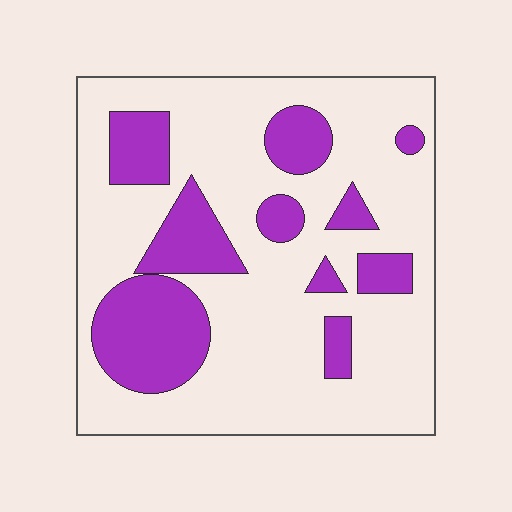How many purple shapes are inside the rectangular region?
10.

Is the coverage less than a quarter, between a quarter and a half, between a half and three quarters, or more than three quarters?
Between a quarter and a half.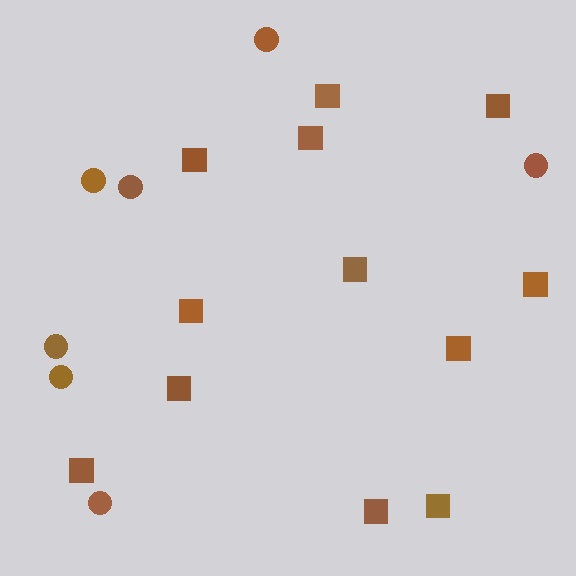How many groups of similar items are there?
There are 2 groups: one group of circles (7) and one group of squares (12).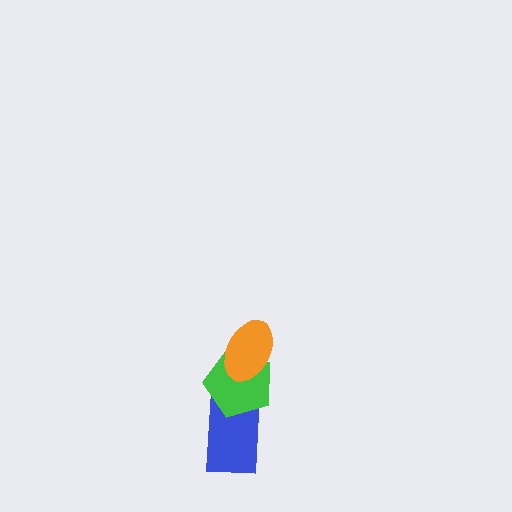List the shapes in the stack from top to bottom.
From top to bottom: the orange ellipse, the green pentagon, the blue rectangle.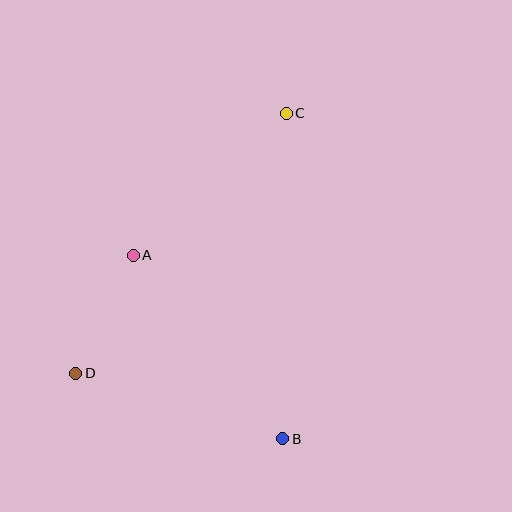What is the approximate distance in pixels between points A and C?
The distance between A and C is approximately 209 pixels.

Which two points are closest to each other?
Points A and D are closest to each other.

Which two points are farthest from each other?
Points C and D are farthest from each other.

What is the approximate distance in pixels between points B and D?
The distance between B and D is approximately 217 pixels.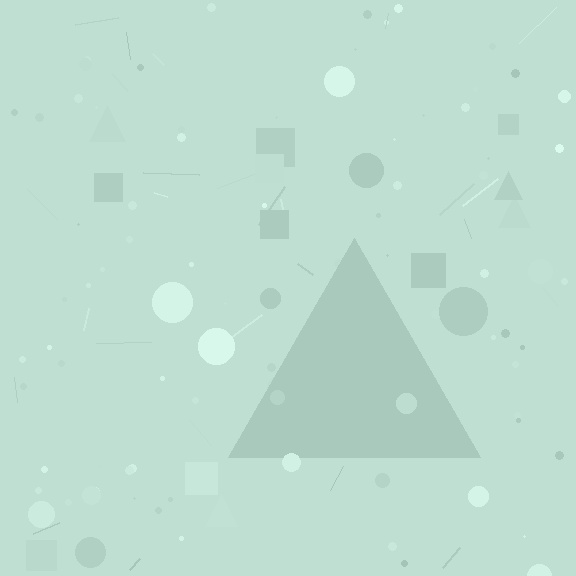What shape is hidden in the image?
A triangle is hidden in the image.